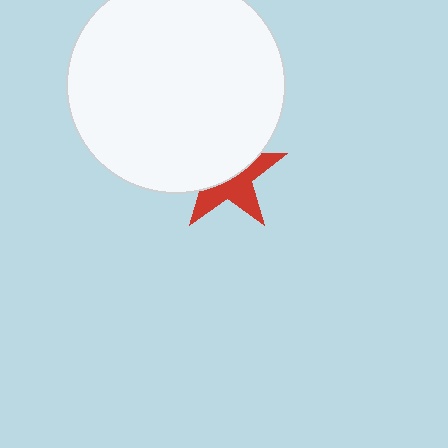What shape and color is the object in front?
The object in front is a white circle.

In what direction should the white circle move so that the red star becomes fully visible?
The white circle should move up. That is the shortest direction to clear the overlap and leave the red star fully visible.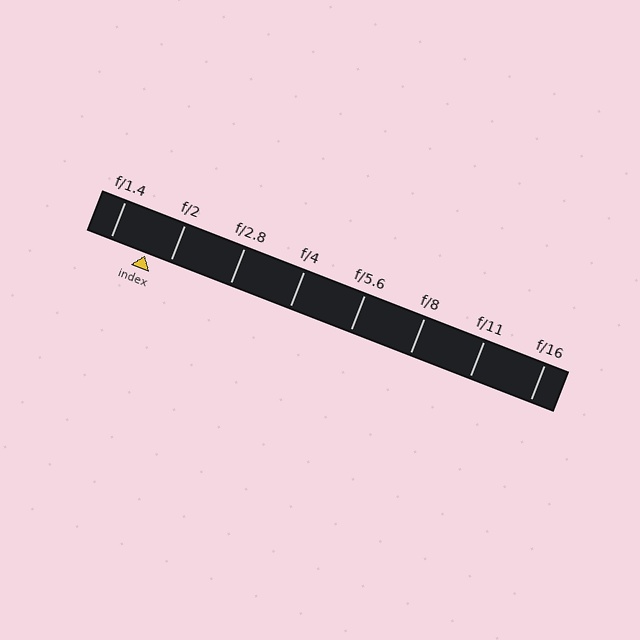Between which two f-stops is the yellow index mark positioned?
The index mark is between f/1.4 and f/2.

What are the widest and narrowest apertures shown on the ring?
The widest aperture shown is f/1.4 and the narrowest is f/16.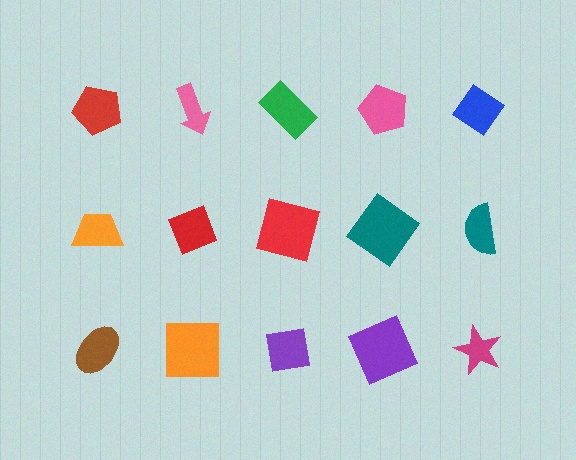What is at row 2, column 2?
A red diamond.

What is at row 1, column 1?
A red pentagon.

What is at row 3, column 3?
A purple square.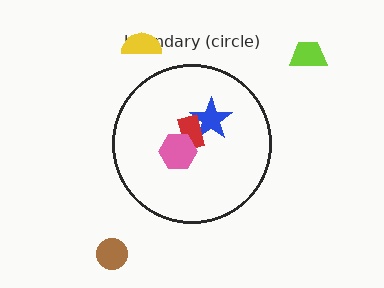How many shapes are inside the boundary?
3 inside, 3 outside.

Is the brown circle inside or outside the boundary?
Outside.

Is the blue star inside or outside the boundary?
Inside.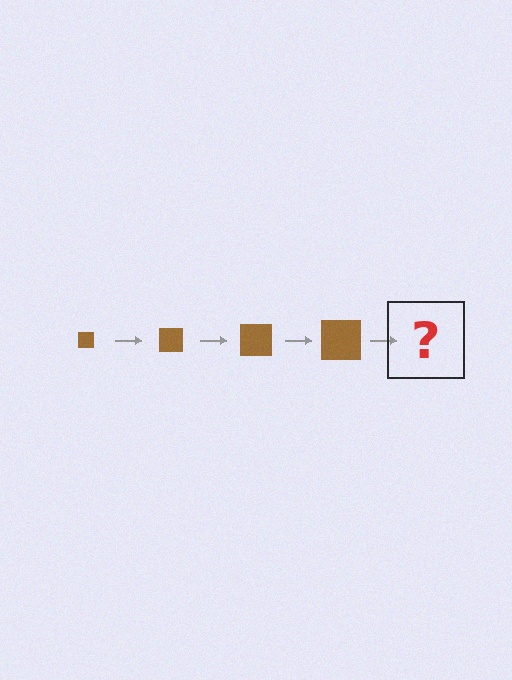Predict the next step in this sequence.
The next step is a brown square, larger than the previous one.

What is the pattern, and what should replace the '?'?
The pattern is that the square gets progressively larger each step. The '?' should be a brown square, larger than the previous one.